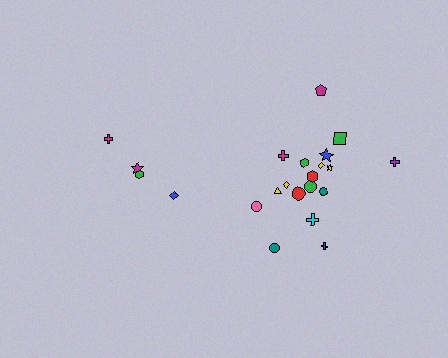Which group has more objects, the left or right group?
The right group.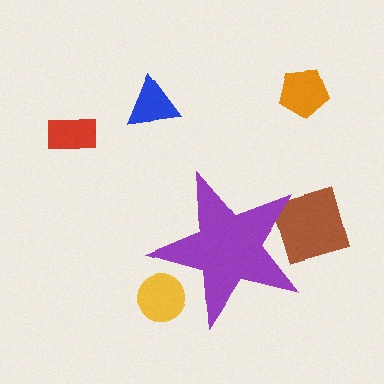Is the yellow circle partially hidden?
Yes, the yellow circle is partially hidden behind the purple star.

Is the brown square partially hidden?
Yes, the brown square is partially hidden behind the purple star.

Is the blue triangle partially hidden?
No, the blue triangle is fully visible.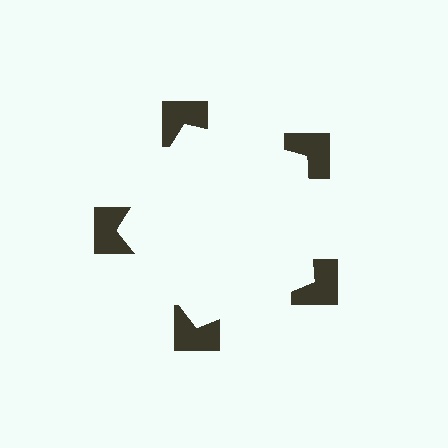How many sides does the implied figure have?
5 sides.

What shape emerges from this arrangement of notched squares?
An illusory pentagon — its edges are inferred from the aligned wedge cuts in the notched squares, not physically drawn.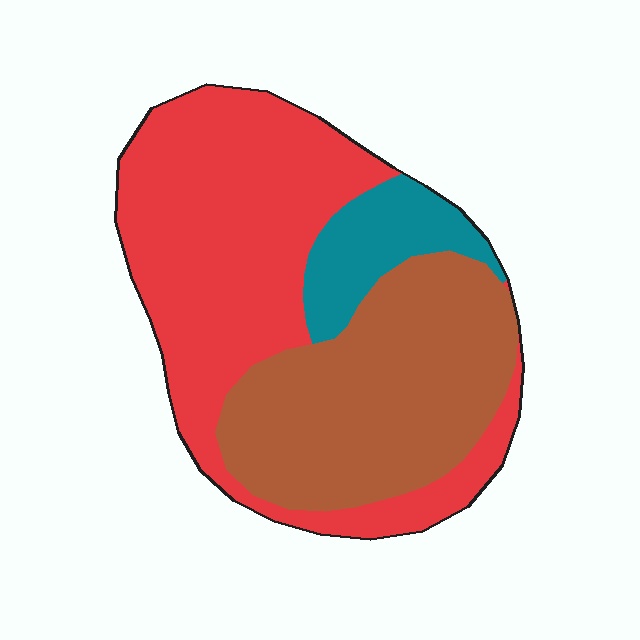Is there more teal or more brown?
Brown.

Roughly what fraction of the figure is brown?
Brown takes up about three eighths (3/8) of the figure.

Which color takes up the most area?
Red, at roughly 50%.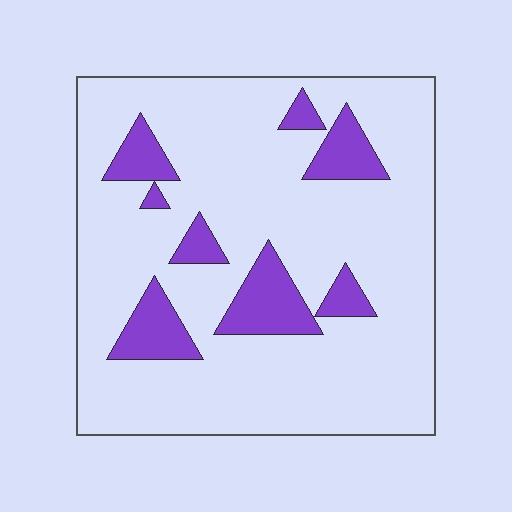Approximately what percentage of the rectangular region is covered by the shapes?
Approximately 15%.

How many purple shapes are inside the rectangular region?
8.